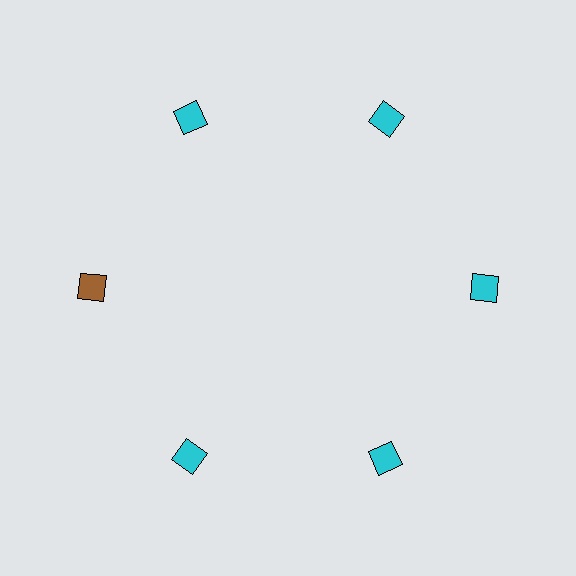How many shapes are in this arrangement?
There are 6 shapes arranged in a ring pattern.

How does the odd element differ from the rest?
It has a different color: brown instead of cyan.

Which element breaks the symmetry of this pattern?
The brown diamond at roughly the 9 o'clock position breaks the symmetry. All other shapes are cyan diamonds.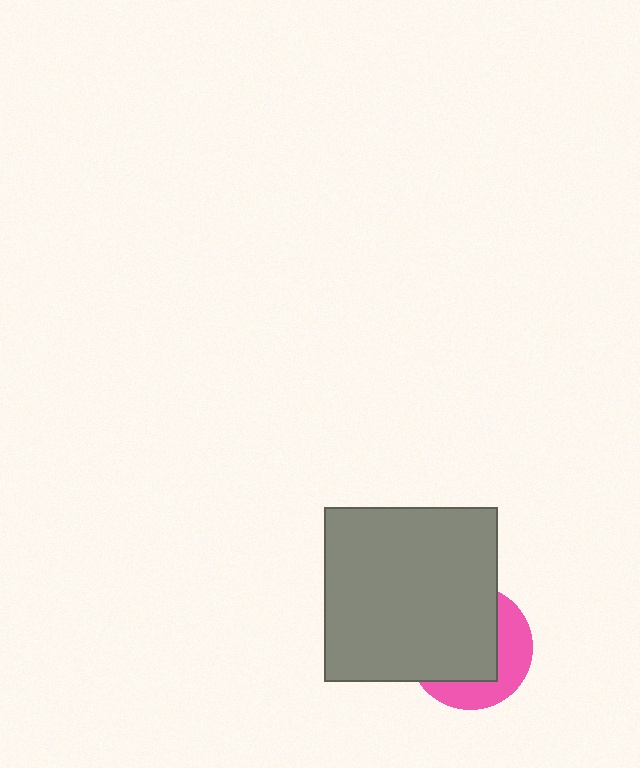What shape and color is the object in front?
The object in front is a gray square.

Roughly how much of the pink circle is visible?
A small part of it is visible (roughly 38%).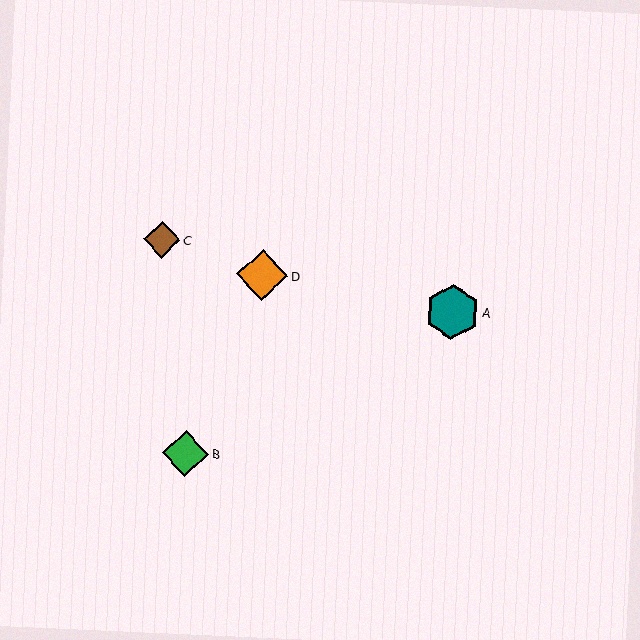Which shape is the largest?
The teal hexagon (labeled A) is the largest.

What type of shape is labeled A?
Shape A is a teal hexagon.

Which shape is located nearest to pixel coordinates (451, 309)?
The teal hexagon (labeled A) at (452, 312) is nearest to that location.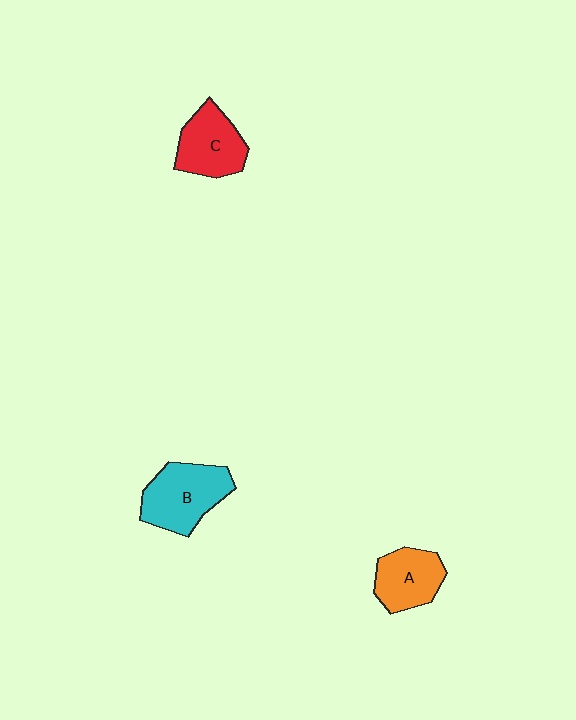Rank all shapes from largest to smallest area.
From largest to smallest: B (cyan), C (red), A (orange).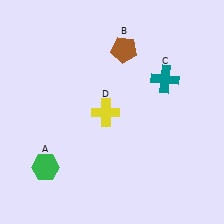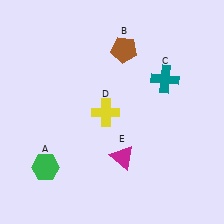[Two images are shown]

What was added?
A magenta triangle (E) was added in Image 2.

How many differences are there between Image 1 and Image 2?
There is 1 difference between the two images.